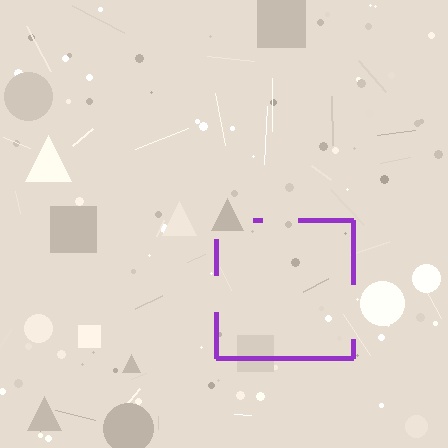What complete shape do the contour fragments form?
The contour fragments form a square.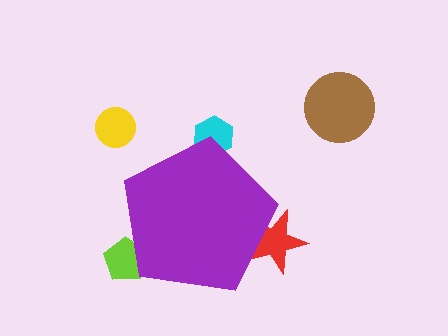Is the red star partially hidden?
Yes, the red star is partially hidden behind the purple pentagon.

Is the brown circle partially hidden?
No, the brown circle is fully visible.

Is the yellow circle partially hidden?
No, the yellow circle is fully visible.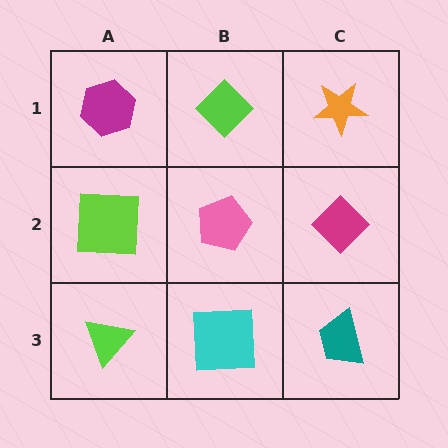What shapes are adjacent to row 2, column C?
An orange star (row 1, column C), a teal trapezoid (row 3, column C), a pink pentagon (row 2, column B).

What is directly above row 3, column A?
A lime square.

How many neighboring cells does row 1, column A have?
2.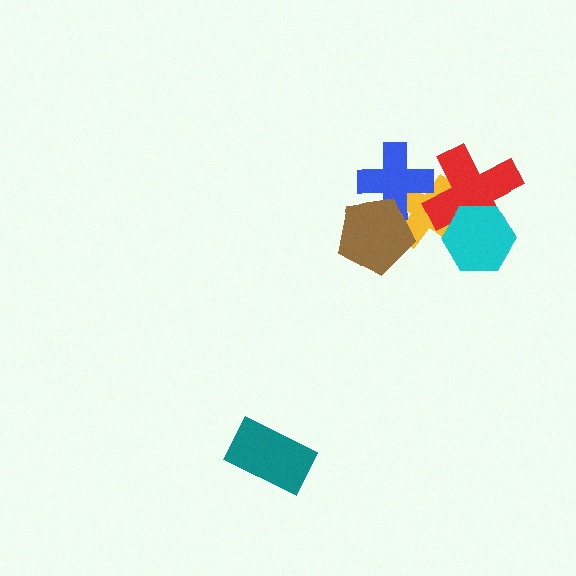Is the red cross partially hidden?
Yes, it is partially covered by another shape.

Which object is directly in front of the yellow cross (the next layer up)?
The blue cross is directly in front of the yellow cross.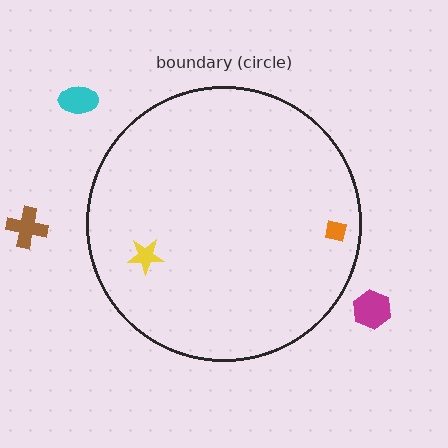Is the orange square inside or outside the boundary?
Inside.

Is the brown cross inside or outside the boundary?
Outside.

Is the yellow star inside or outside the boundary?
Inside.